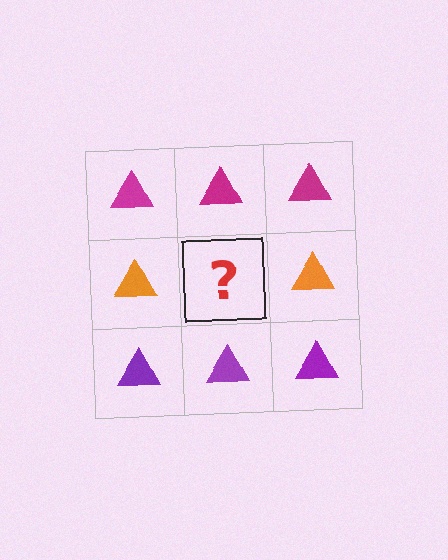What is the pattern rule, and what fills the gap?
The rule is that each row has a consistent color. The gap should be filled with an orange triangle.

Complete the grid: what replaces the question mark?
The question mark should be replaced with an orange triangle.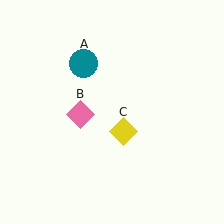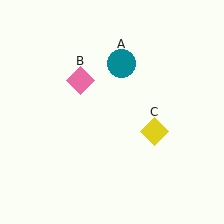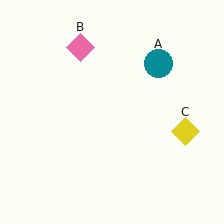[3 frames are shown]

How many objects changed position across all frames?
3 objects changed position: teal circle (object A), pink diamond (object B), yellow diamond (object C).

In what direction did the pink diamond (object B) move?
The pink diamond (object B) moved up.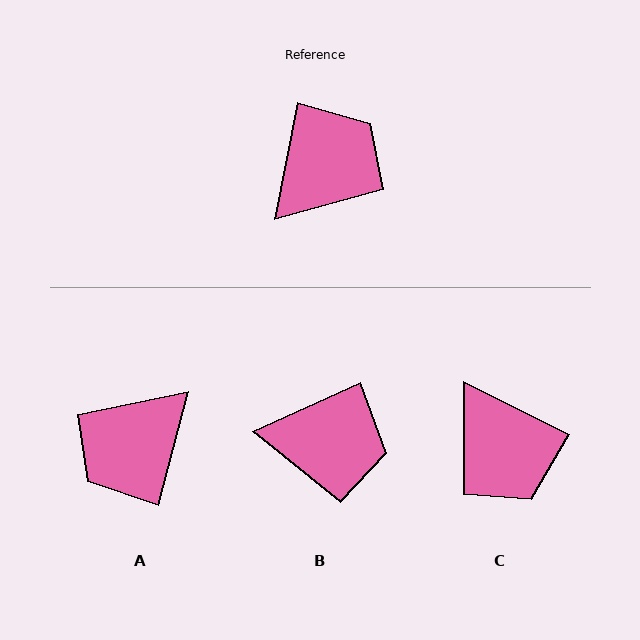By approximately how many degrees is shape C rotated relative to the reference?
Approximately 105 degrees clockwise.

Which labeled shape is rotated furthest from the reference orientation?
A, about 177 degrees away.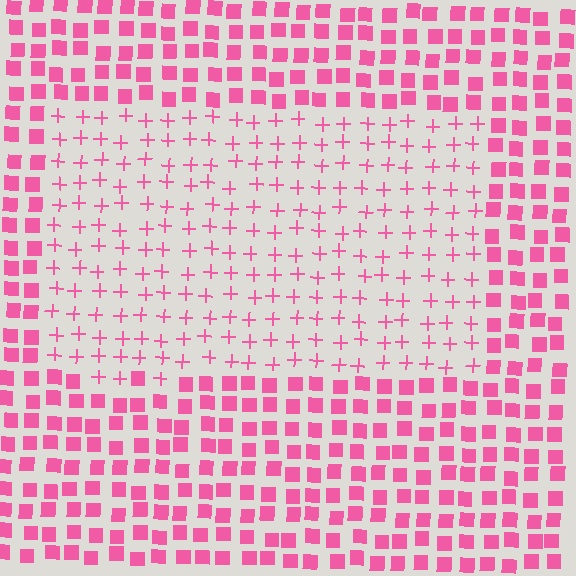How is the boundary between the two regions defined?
The boundary is defined by a change in element shape: plus signs inside vs. squares outside. All elements share the same color and spacing.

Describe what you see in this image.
The image is filled with small pink elements arranged in a uniform grid. A rectangle-shaped region contains plus signs, while the surrounding area contains squares. The boundary is defined purely by the change in element shape.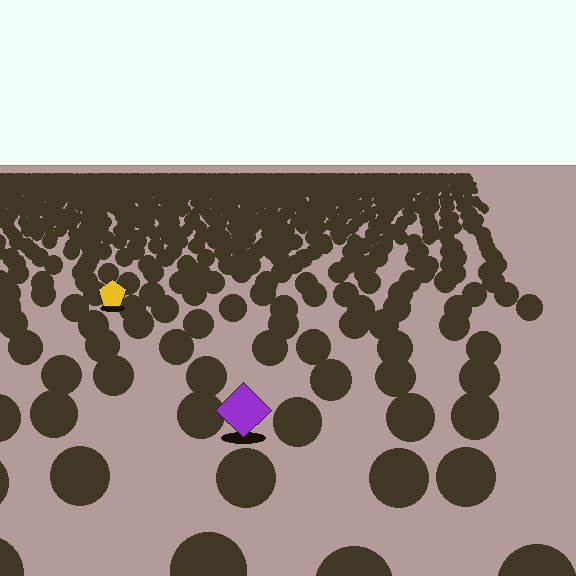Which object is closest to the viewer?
The purple diamond is closest. The texture marks near it are larger and more spread out.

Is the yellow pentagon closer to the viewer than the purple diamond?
No. The purple diamond is closer — you can tell from the texture gradient: the ground texture is coarser near it.